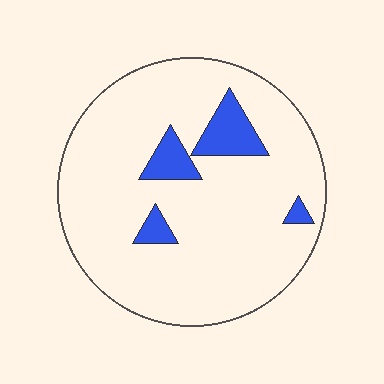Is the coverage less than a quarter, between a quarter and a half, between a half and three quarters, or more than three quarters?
Less than a quarter.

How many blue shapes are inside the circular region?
4.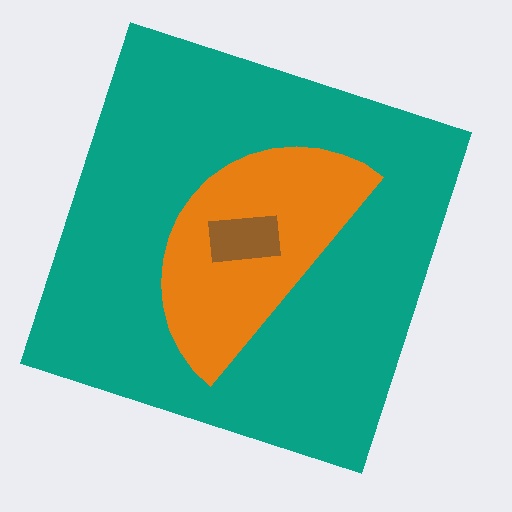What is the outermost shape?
The teal square.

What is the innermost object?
The brown rectangle.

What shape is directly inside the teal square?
The orange semicircle.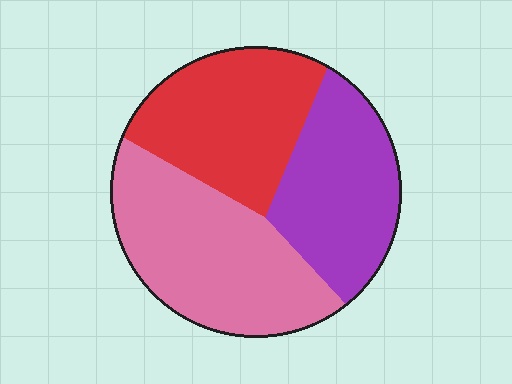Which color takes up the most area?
Pink, at roughly 40%.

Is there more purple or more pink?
Pink.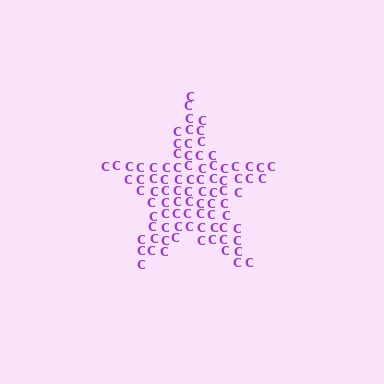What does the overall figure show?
The overall figure shows a star.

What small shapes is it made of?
It is made of small letter C's.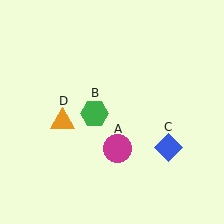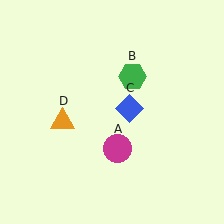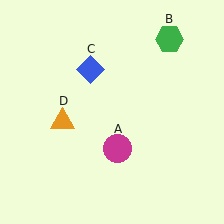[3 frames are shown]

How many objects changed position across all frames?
2 objects changed position: green hexagon (object B), blue diamond (object C).